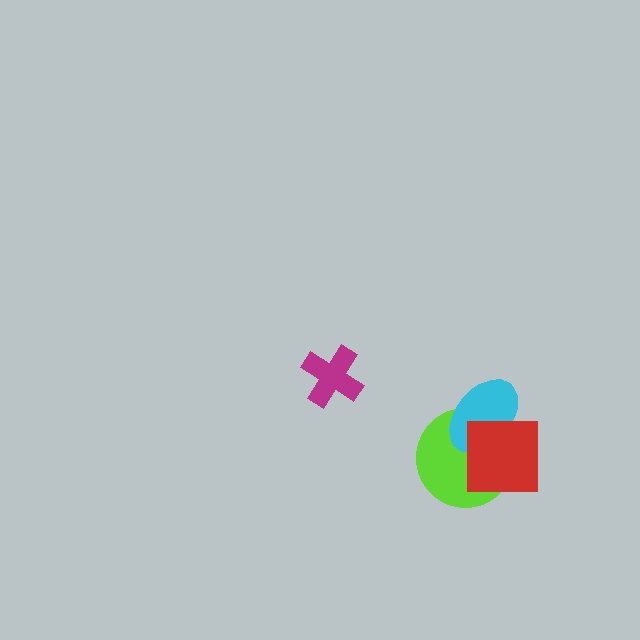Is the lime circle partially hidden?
Yes, it is partially covered by another shape.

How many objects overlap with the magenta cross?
0 objects overlap with the magenta cross.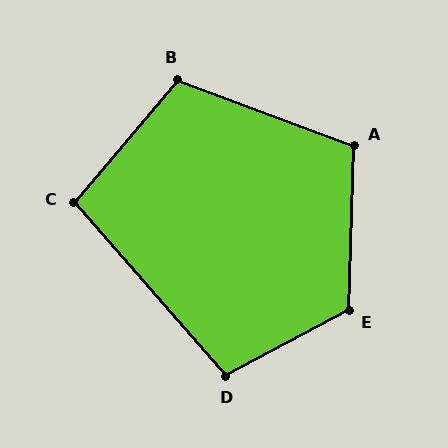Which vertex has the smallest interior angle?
C, at approximately 99 degrees.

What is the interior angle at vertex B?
Approximately 109 degrees (obtuse).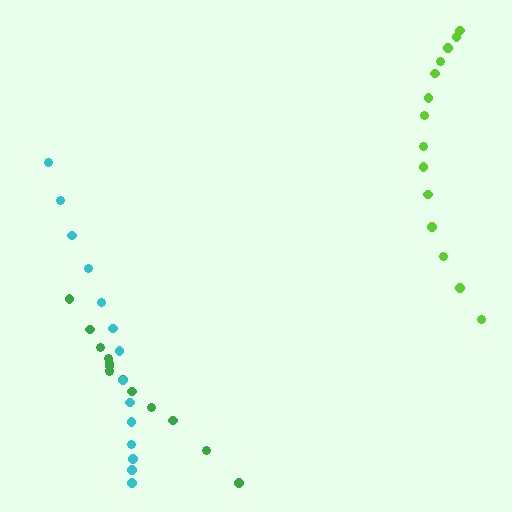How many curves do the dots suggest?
There are 3 distinct paths.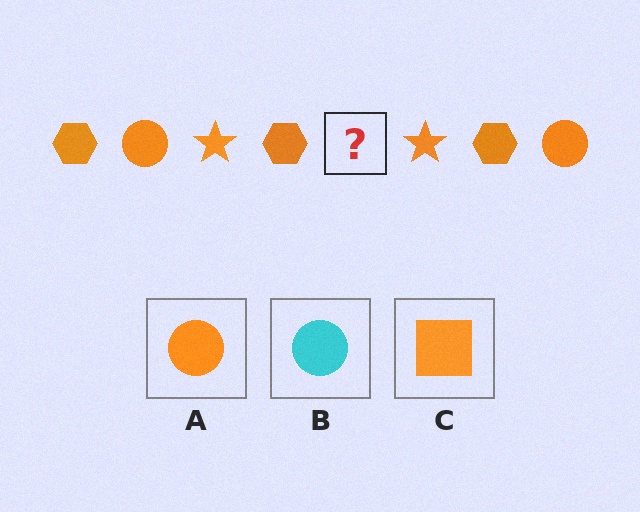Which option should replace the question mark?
Option A.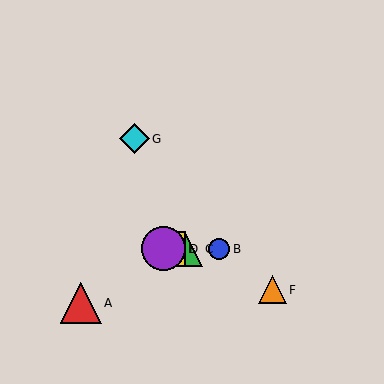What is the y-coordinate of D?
Object D is at y≈249.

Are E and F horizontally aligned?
No, E is at y≈249 and F is at y≈290.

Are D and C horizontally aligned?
Yes, both are at y≈249.